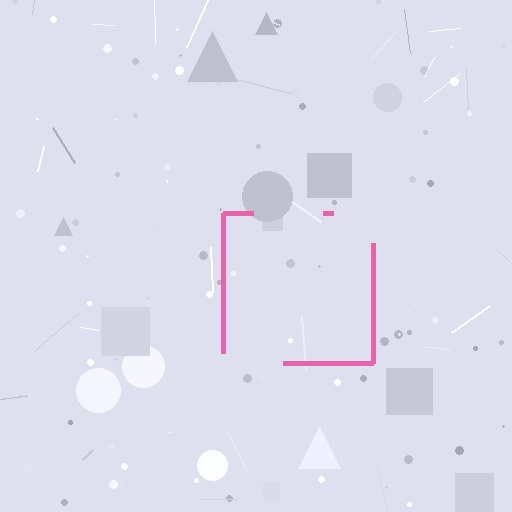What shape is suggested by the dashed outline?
The dashed outline suggests a square.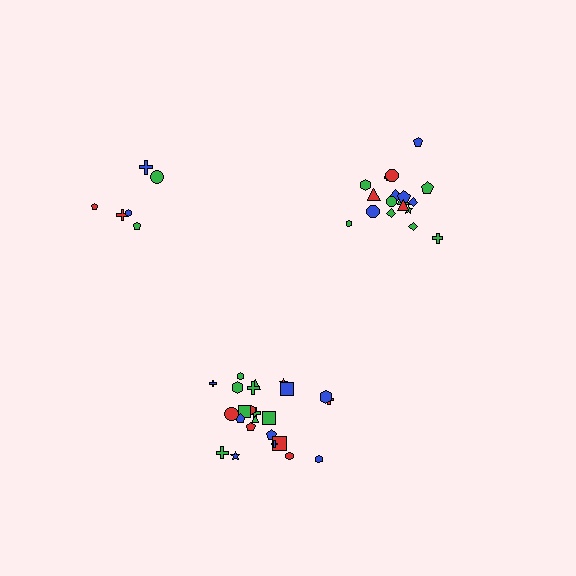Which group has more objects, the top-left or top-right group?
The top-right group.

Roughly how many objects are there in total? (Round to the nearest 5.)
Roughly 50 objects in total.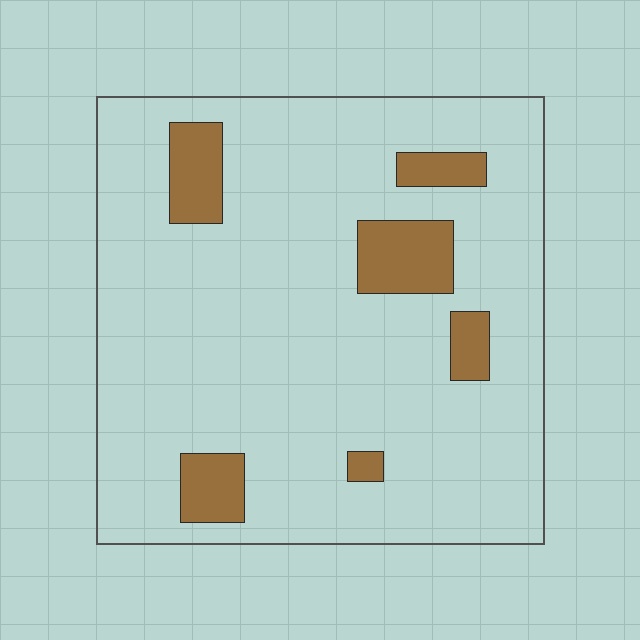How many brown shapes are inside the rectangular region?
6.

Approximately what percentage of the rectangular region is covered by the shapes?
Approximately 10%.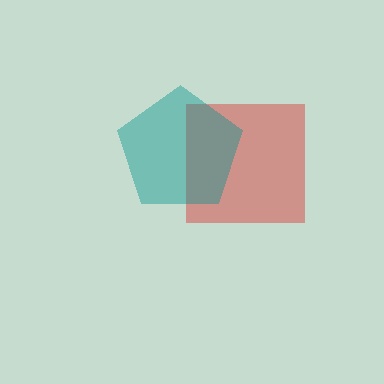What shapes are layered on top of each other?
The layered shapes are: a red square, a teal pentagon.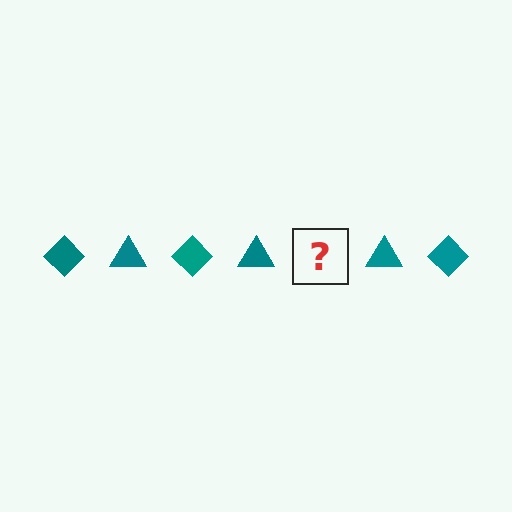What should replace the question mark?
The question mark should be replaced with a teal diamond.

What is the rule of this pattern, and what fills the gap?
The rule is that the pattern cycles through diamond, triangle shapes in teal. The gap should be filled with a teal diamond.